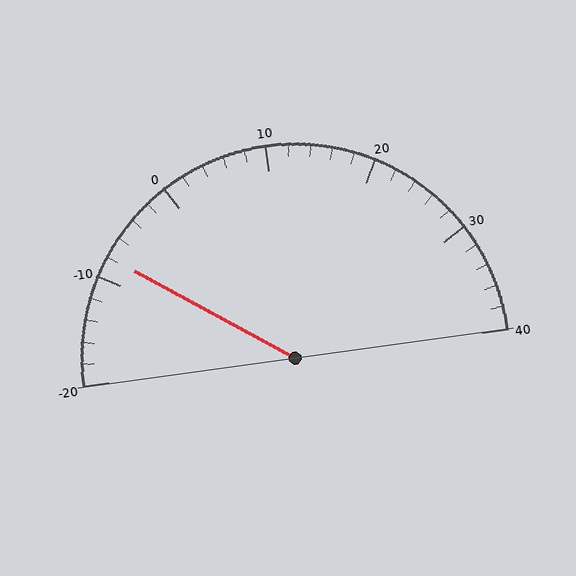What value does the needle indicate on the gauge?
The needle indicates approximately -8.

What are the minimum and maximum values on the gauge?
The gauge ranges from -20 to 40.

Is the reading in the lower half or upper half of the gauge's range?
The reading is in the lower half of the range (-20 to 40).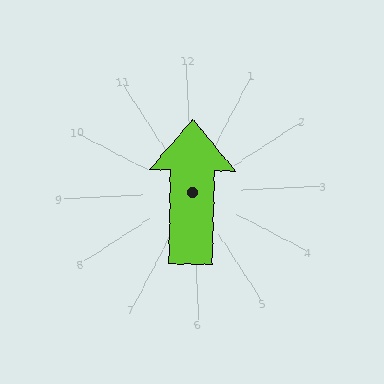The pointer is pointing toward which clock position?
Roughly 12 o'clock.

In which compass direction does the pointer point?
North.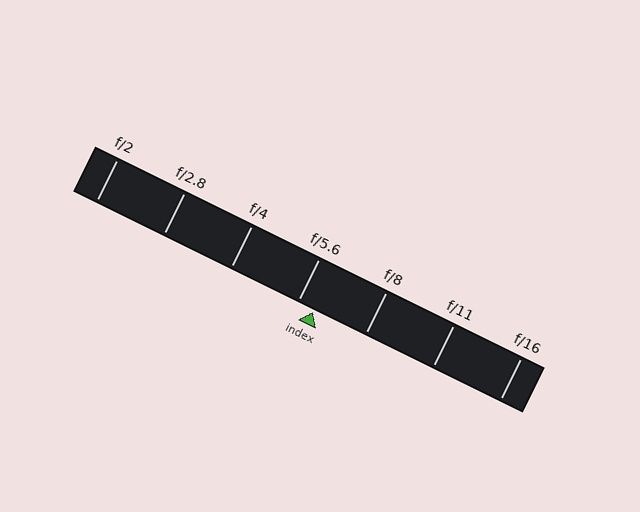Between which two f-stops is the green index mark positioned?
The index mark is between f/5.6 and f/8.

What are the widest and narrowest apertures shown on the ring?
The widest aperture shown is f/2 and the narrowest is f/16.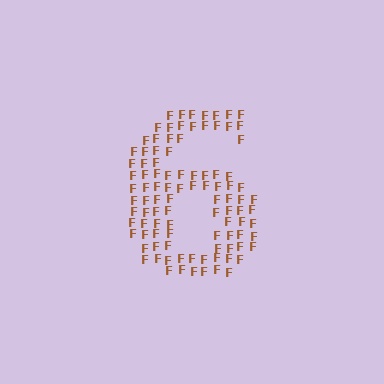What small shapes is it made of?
It is made of small letter F's.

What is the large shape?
The large shape is the digit 6.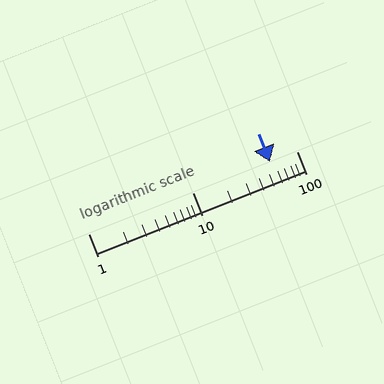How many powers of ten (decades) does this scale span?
The scale spans 2 decades, from 1 to 100.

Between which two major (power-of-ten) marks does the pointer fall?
The pointer is between 10 and 100.